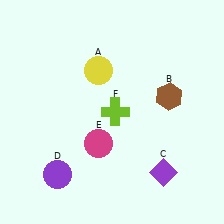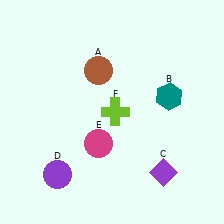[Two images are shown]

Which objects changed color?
A changed from yellow to brown. B changed from brown to teal.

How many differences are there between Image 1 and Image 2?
There are 2 differences between the two images.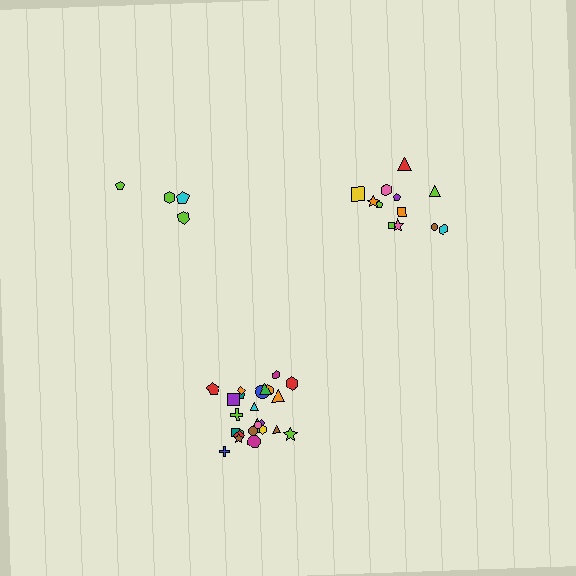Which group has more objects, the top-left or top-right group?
The top-right group.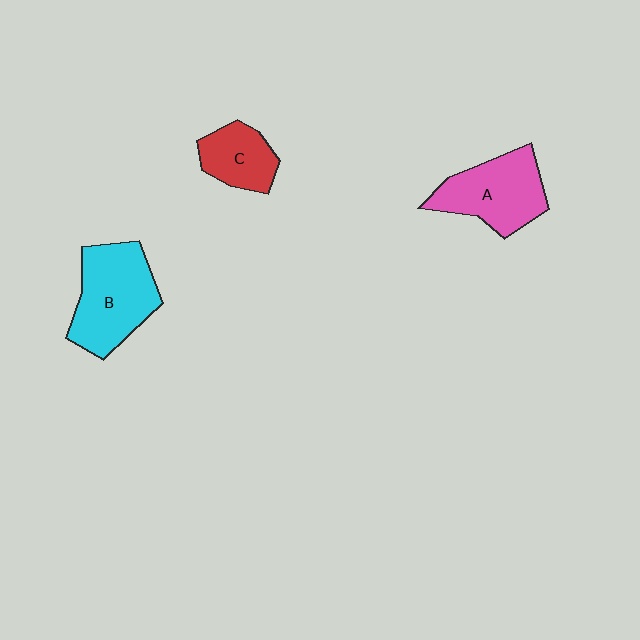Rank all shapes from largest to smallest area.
From largest to smallest: B (cyan), A (pink), C (red).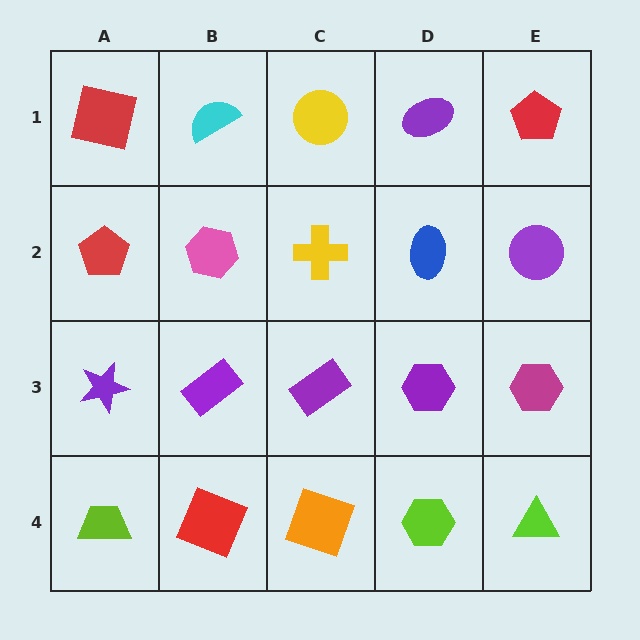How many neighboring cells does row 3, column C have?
4.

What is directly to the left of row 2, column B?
A red pentagon.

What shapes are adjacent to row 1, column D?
A blue ellipse (row 2, column D), a yellow circle (row 1, column C), a red pentagon (row 1, column E).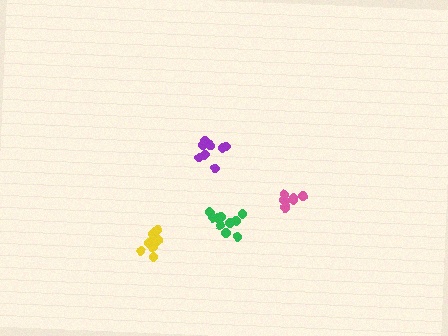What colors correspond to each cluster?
The clusters are colored: purple, pink, green, yellow.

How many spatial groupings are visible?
There are 4 spatial groupings.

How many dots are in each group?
Group 1: 8 dots, Group 2: 8 dots, Group 3: 10 dots, Group 4: 9 dots (35 total).